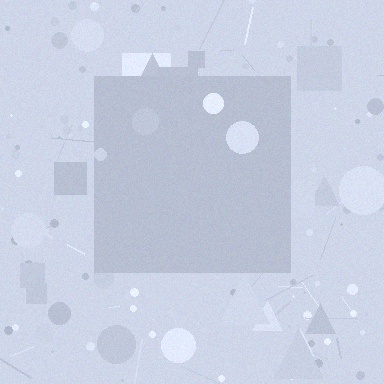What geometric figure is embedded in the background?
A square is embedded in the background.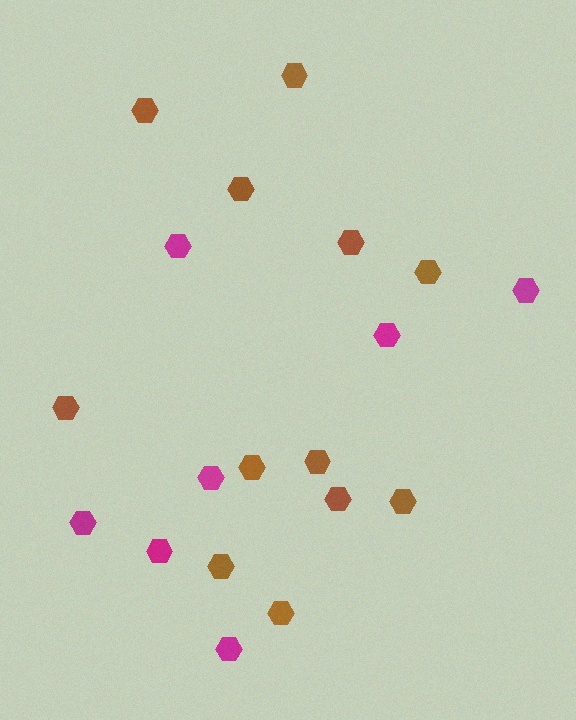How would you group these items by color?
There are 2 groups: one group of brown hexagons (12) and one group of magenta hexagons (7).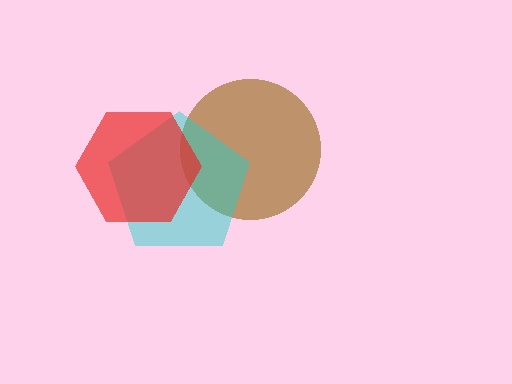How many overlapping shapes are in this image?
There are 3 overlapping shapes in the image.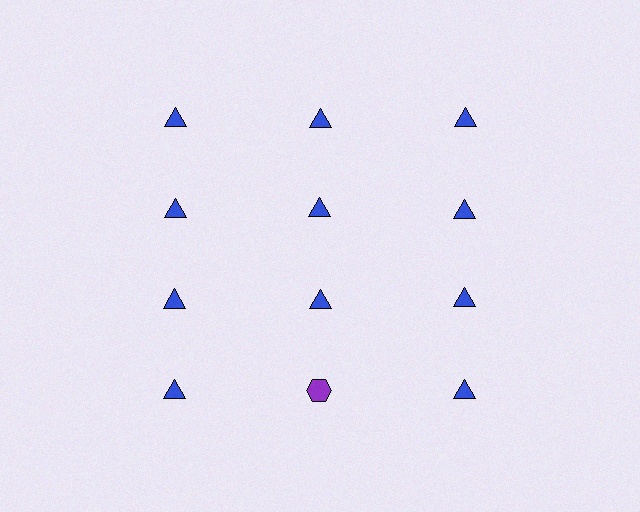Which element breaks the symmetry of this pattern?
The purple hexagon in the fourth row, second from left column breaks the symmetry. All other shapes are blue triangles.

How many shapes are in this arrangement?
There are 12 shapes arranged in a grid pattern.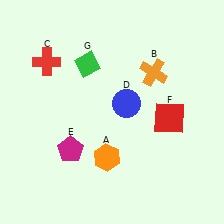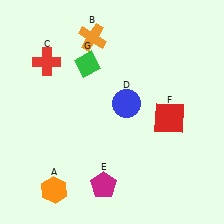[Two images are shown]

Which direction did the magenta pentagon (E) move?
The magenta pentagon (E) moved down.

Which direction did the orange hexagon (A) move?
The orange hexagon (A) moved left.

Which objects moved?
The objects that moved are: the orange hexagon (A), the orange cross (B), the magenta pentagon (E).